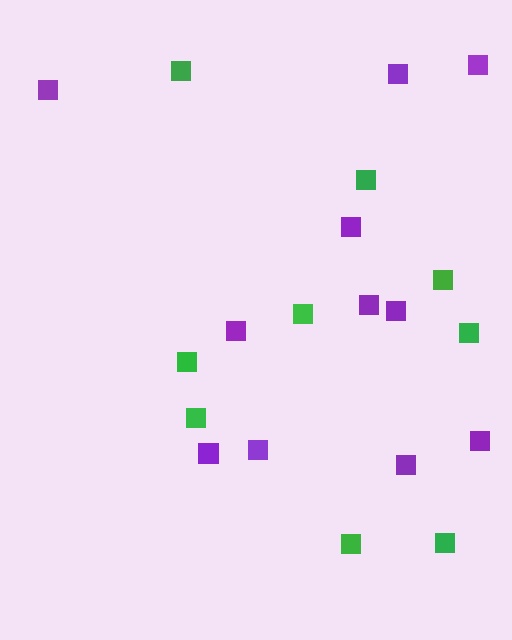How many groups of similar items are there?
There are 2 groups: one group of purple squares (11) and one group of green squares (9).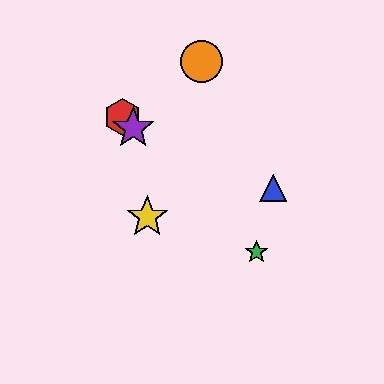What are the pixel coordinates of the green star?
The green star is at (257, 252).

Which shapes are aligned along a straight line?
The red hexagon, the green star, the purple star are aligned along a straight line.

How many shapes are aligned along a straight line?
3 shapes (the red hexagon, the green star, the purple star) are aligned along a straight line.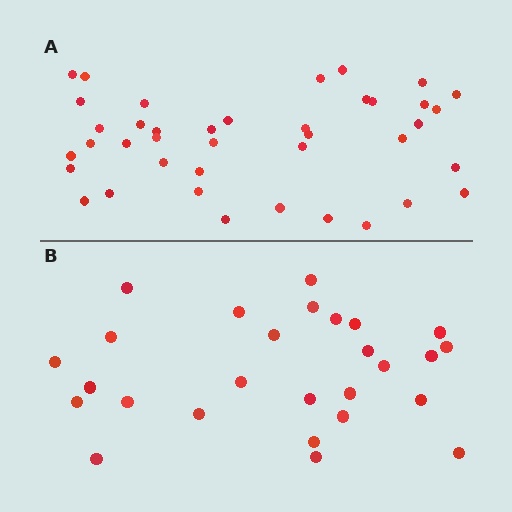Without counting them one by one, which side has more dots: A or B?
Region A (the top region) has more dots.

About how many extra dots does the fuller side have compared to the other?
Region A has approximately 15 more dots than region B.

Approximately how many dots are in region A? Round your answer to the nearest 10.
About 40 dots.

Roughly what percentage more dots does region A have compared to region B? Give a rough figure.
About 50% more.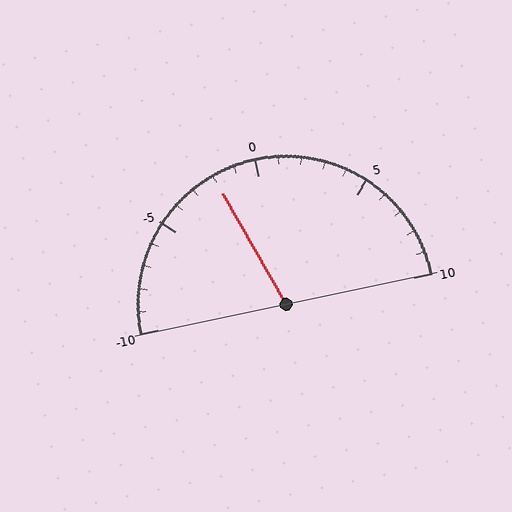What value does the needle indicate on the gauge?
The needle indicates approximately -2.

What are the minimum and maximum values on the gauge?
The gauge ranges from -10 to 10.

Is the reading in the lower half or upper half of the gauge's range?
The reading is in the lower half of the range (-10 to 10).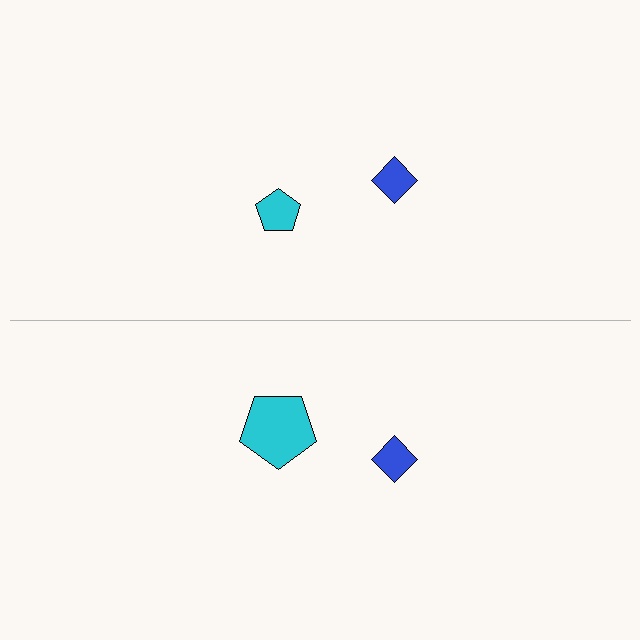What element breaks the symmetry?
The cyan pentagon on the bottom side has a different size than its mirror counterpart.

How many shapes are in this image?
There are 4 shapes in this image.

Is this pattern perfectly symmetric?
No, the pattern is not perfectly symmetric. The cyan pentagon on the bottom side has a different size than its mirror counterpart.